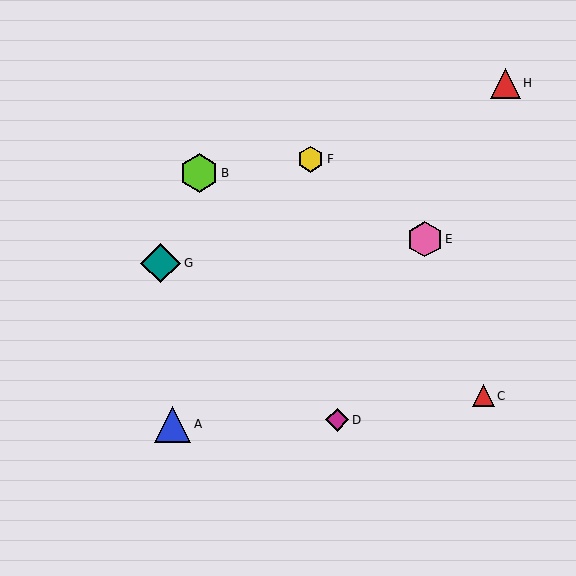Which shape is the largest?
The teal diamond (labeled G) is the largest.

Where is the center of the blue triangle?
The center of the blue triangle is at (173, 424).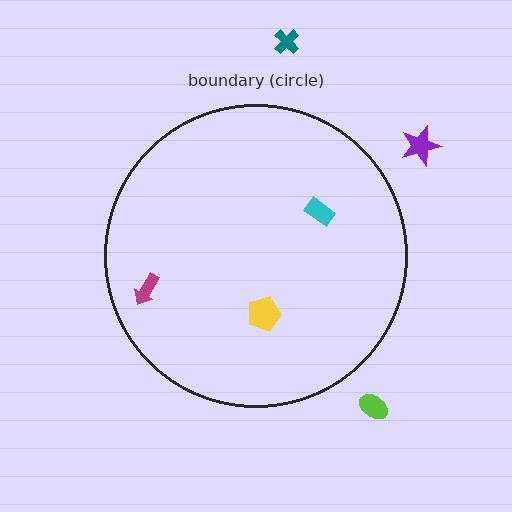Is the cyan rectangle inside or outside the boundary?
Inside.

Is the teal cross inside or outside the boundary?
Outside.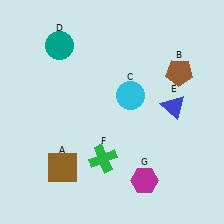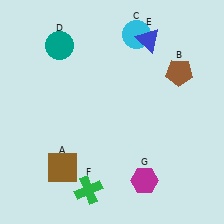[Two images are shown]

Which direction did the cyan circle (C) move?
The cyan circle (C) moved up.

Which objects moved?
The objects that moved are: the cyan circle (C), the blue triangle (E), the green cross (F).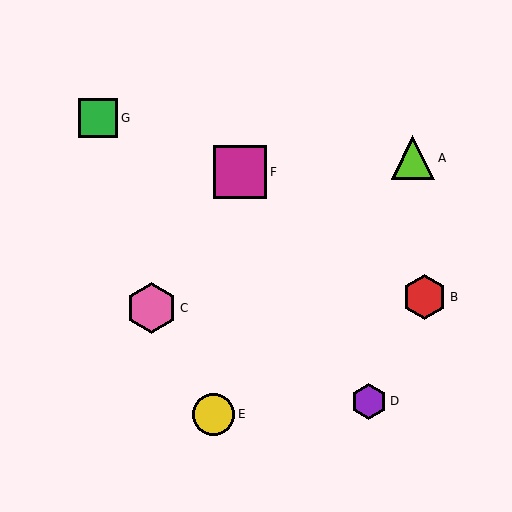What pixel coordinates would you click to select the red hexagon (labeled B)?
Click at (425, 297) to select the red hexagon B.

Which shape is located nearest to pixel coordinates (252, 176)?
The magenta square (labeled F) at (240, 172) is nearest to that location.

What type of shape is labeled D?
Shape D is a purple hexagon.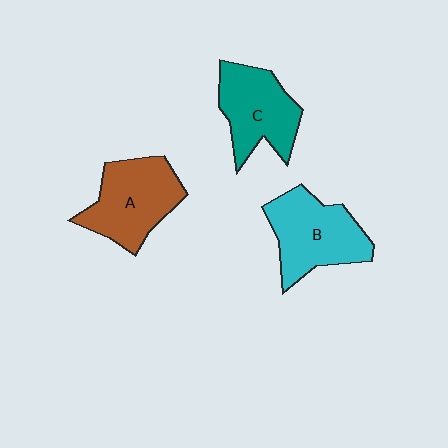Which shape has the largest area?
Shape B (cyan).